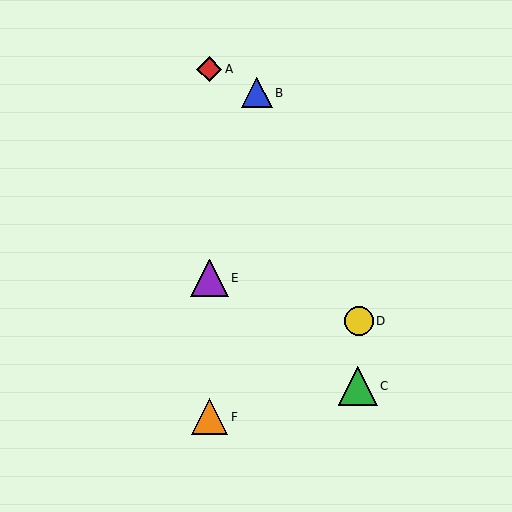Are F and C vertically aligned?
No, F is at x≈209 and C is at x≈358.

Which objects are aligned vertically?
Objects A, E, F are aligned vertically.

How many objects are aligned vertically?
3 objects (A, E, F) are aligned vertically.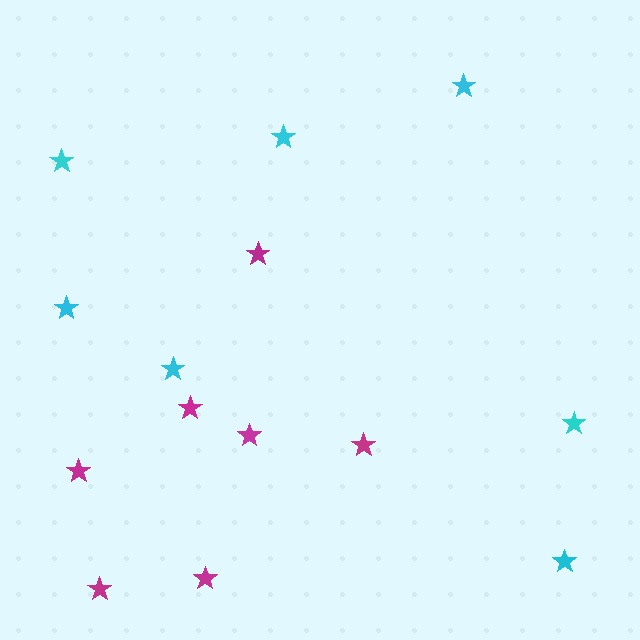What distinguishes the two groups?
There are 2 groups: one group of cyan stars (7) and one group of magenta stars (7).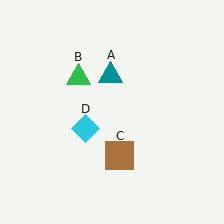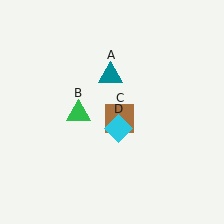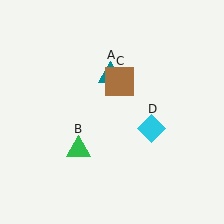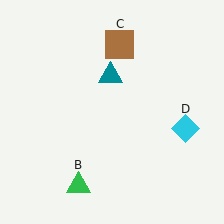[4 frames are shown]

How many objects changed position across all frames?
3 objects changed position: green triangle (object B), brown square (object C), cyan diamond (object D).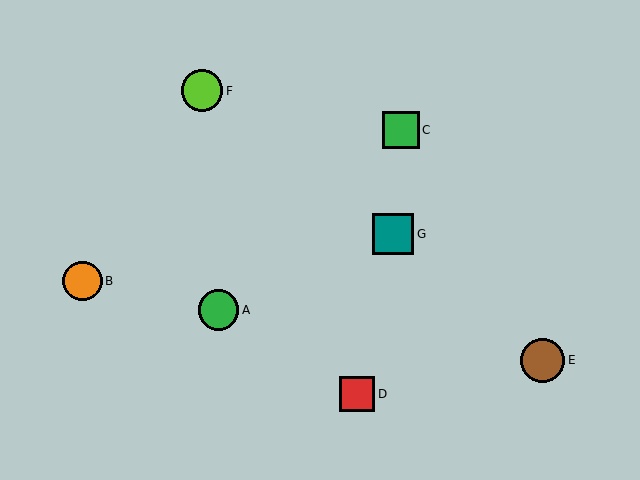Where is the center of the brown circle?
The center of the brown circle is at (543, 360).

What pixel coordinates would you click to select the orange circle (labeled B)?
Click at (82, 281) to select the orange circle B.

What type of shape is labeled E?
Shape E is a brown circle.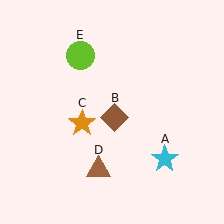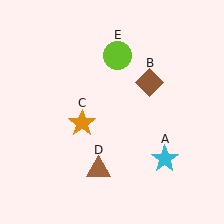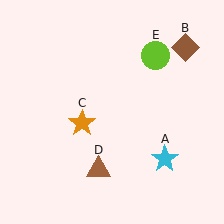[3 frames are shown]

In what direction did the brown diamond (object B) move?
The brown diamond (object B) moved up and to the right.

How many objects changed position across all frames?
2 objects changed position: brown diamond (object B), lime circle (object E).